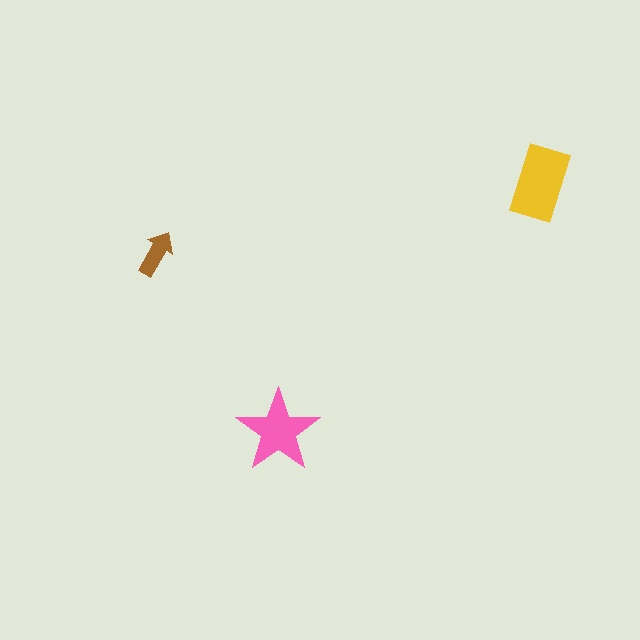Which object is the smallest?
The brown arrow.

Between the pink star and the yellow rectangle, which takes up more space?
The yellow rectangle.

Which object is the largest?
The yellow rectangle.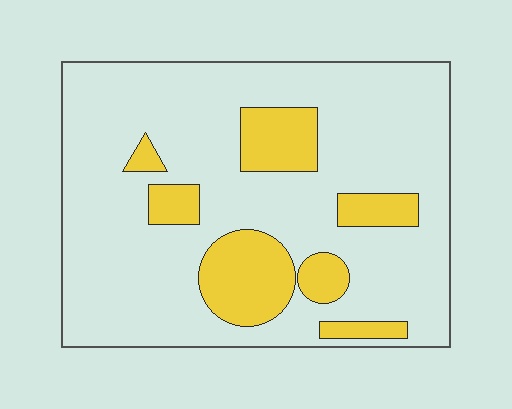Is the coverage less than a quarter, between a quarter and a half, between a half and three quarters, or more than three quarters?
Less than a quarter.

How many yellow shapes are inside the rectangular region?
7.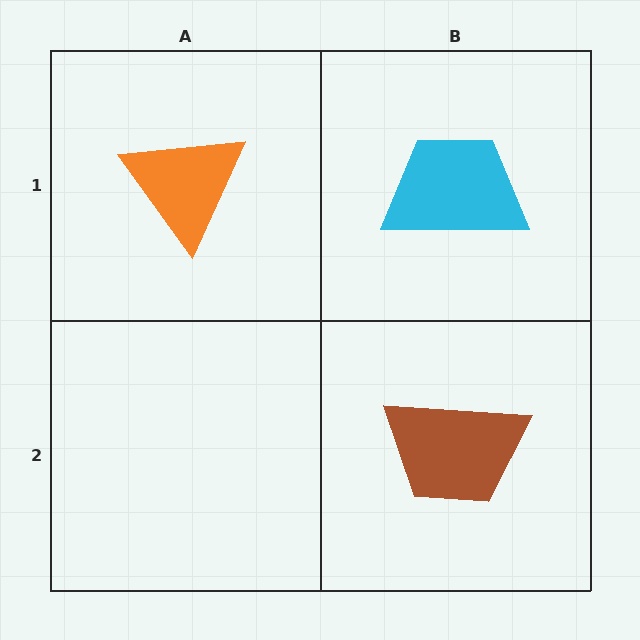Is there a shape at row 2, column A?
No, that cell is empty.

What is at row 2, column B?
A brown trapezoid.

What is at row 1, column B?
A cyan trapezoid.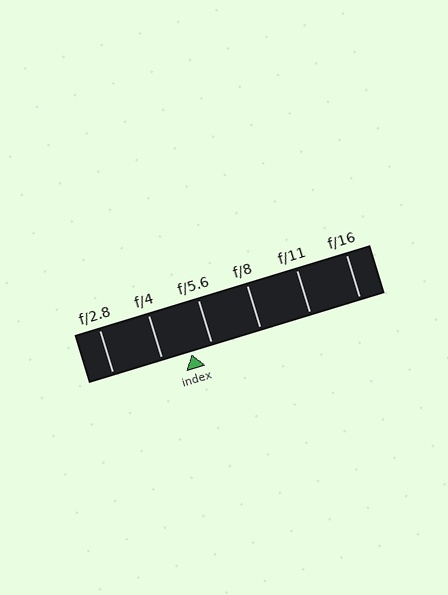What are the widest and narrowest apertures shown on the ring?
The widest aperture shown is f/2.8 and the narrowest is f/16.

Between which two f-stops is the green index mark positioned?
The index mark is between f/4 and f/5.6.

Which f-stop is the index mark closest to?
The index mark is closest to f/5.6.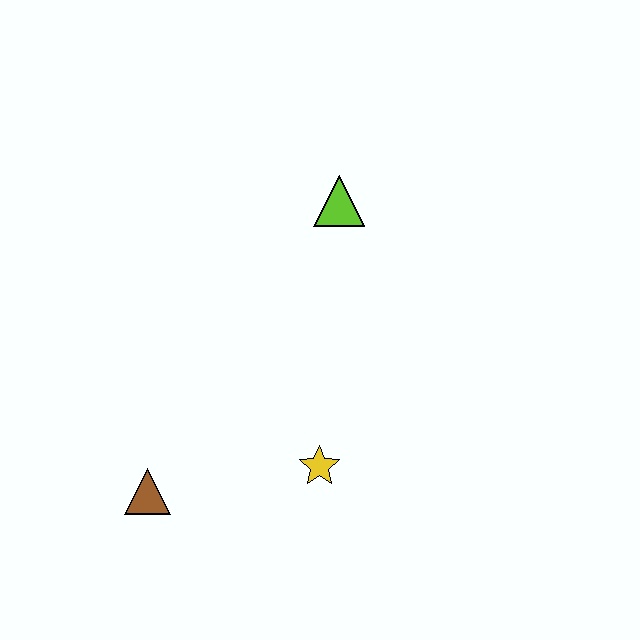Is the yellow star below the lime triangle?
Yes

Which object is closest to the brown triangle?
The yellow star is closest to the brown triangle.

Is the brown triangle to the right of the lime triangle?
No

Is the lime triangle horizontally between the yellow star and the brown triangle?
No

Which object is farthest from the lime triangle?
The brown triangle is farthest from the lime triangle.